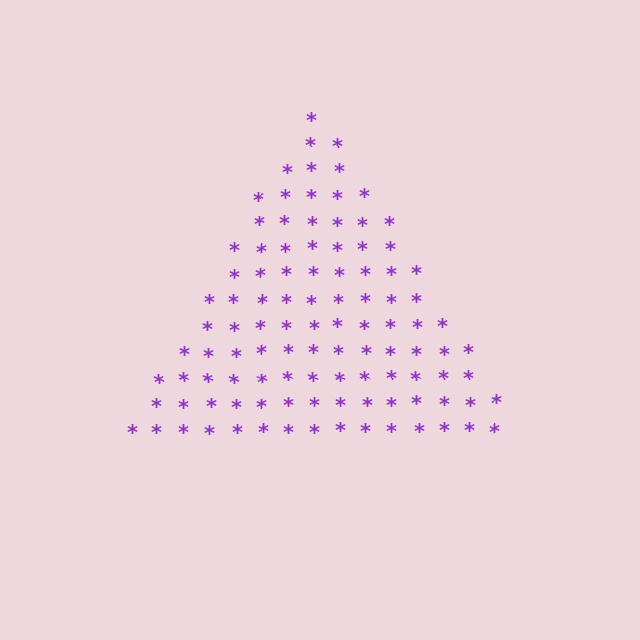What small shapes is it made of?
It is made of small asterisks.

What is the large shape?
The large shape is a triangle.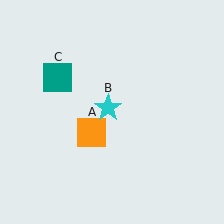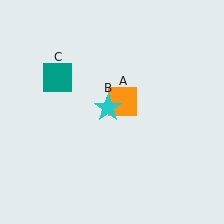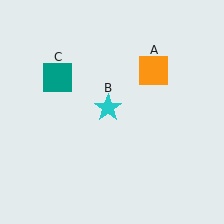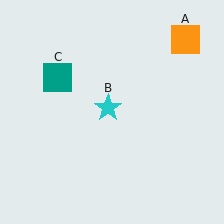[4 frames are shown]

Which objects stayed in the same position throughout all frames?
Cyan star (object B) and teal square (object C) remained stationary.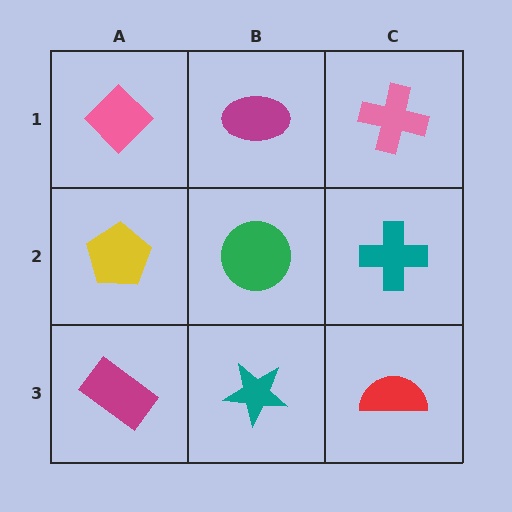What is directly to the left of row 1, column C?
A magenta ellipse.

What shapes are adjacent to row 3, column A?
A yellow pentagon (row 2, column A), a teal star (row 3, column B).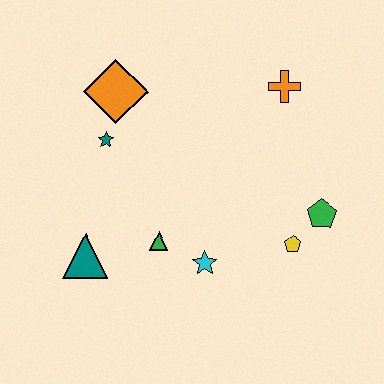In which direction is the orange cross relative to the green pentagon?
The orange cross is above the green pentagon.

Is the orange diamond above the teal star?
Yes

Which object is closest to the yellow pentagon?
The green pentagon is closest to the yellow pentagon.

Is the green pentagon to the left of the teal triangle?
No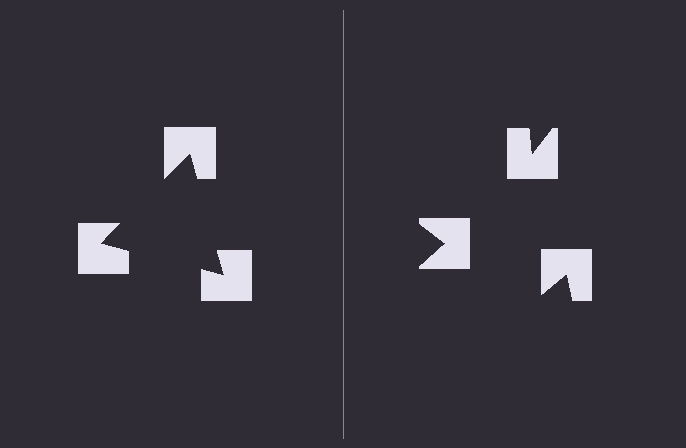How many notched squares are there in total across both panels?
6 — 3 on each side.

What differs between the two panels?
The notched squares are positioned identically on both sides; only the wedge orientations differ. On the left they align to a triangle; on the right they are misaligned.